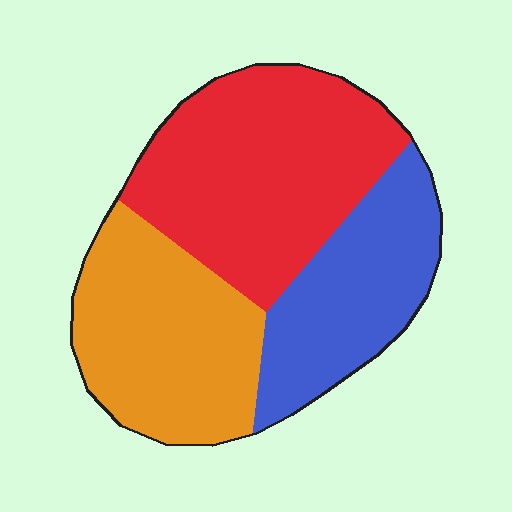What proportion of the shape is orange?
Orange covers around 30% of the shape.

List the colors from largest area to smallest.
From largest to smallest: red, orange, blue.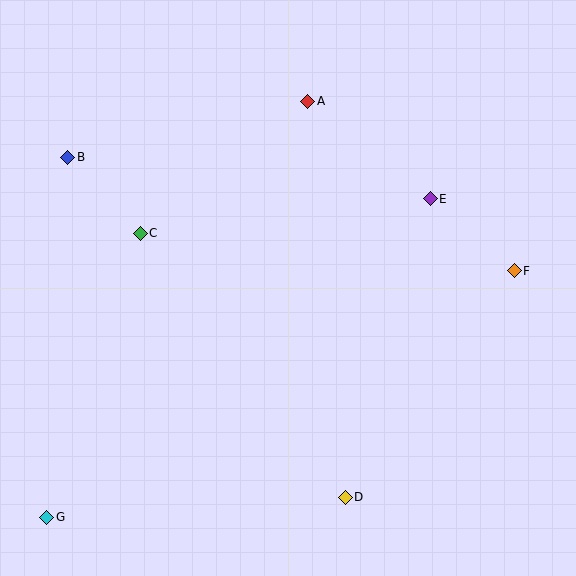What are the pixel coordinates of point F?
Point F is at (514, 271).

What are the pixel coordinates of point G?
Point G is at (47, 517).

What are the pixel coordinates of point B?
Point B is at (68, 157).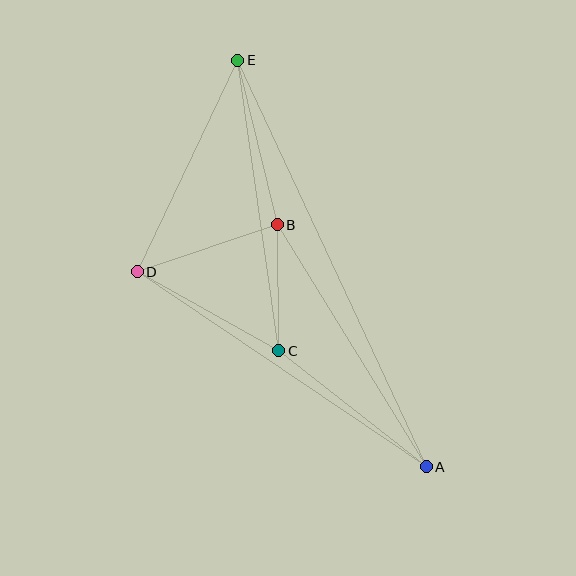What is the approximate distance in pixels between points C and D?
The distance between C and D is approximately 162 pixels.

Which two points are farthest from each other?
Points A and E are farthest from each other.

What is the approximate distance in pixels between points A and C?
The distance between A and C is approximately 188 pixels.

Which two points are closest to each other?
Points B and C are closest to each other.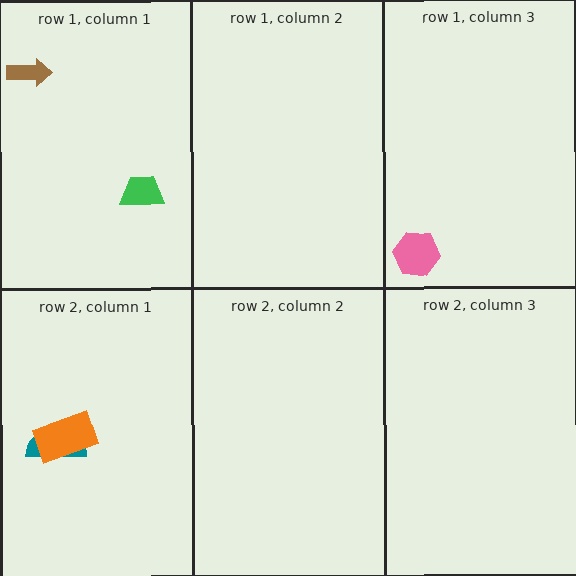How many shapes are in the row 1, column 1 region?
2.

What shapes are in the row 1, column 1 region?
The brown arrow, the green trapezoid.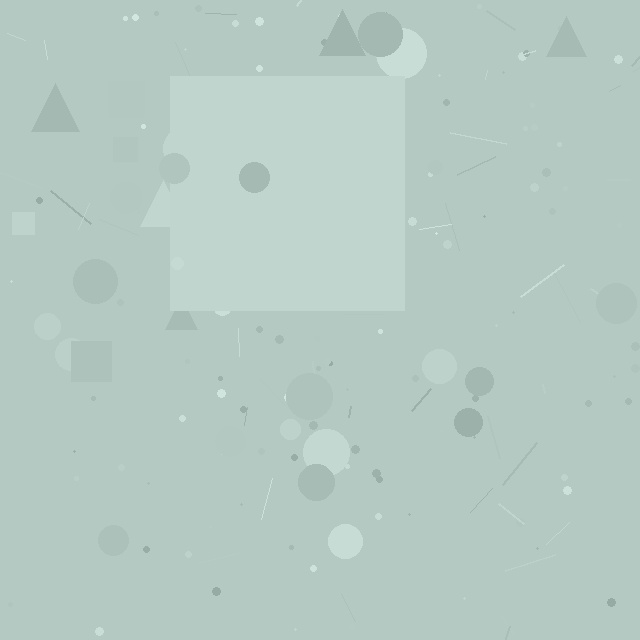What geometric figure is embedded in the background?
A square is embedded in the background.